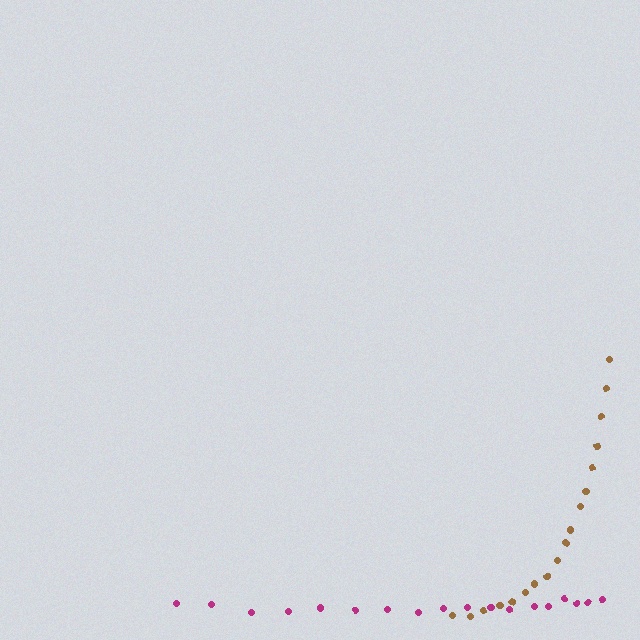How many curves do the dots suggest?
There are 2 distinct paths.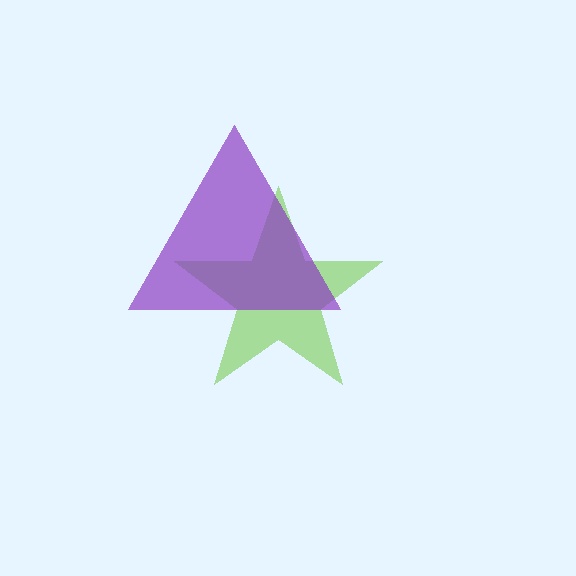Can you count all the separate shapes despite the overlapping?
Yes, there are 2 separate shapes.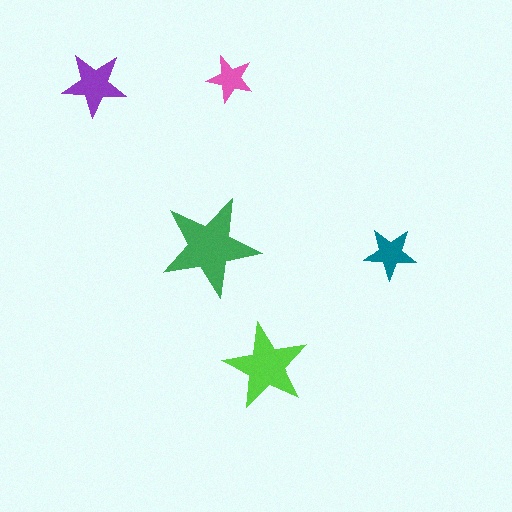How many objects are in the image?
There are 5 objects in the image.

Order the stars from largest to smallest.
the green one, the lime one, the purple one, the teal one, the pink one.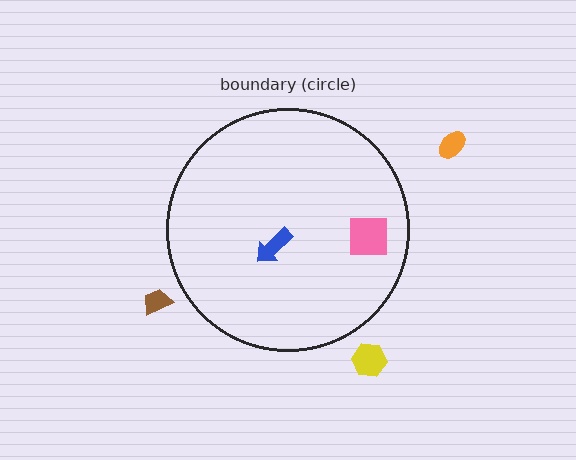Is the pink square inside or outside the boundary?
Inside.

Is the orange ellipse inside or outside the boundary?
Outside.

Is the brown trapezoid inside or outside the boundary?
Outside.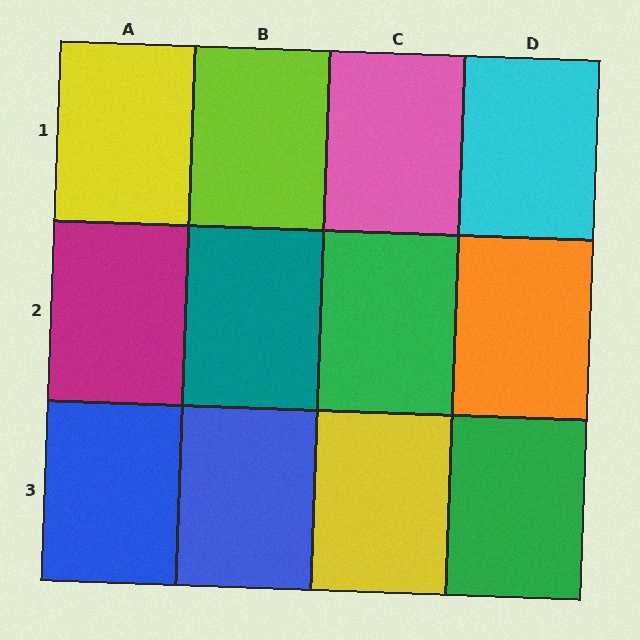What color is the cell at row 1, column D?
Cyan.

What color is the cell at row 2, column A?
Magenta.